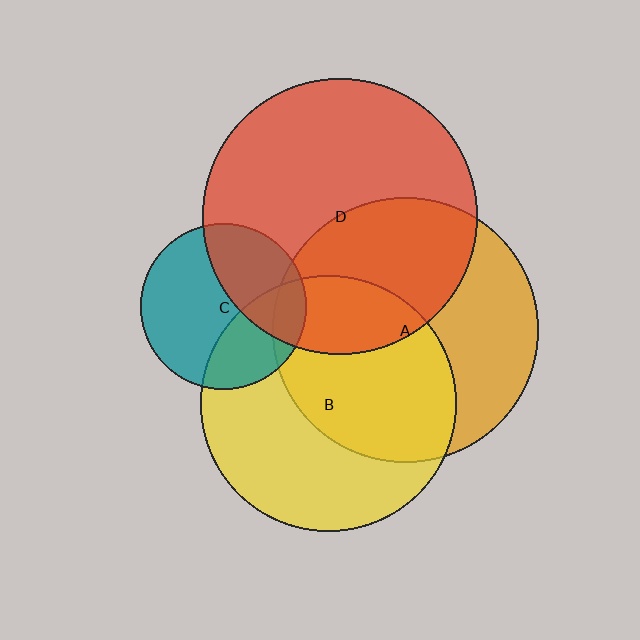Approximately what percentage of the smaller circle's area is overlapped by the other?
Approximately 20%.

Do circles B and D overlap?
Yes.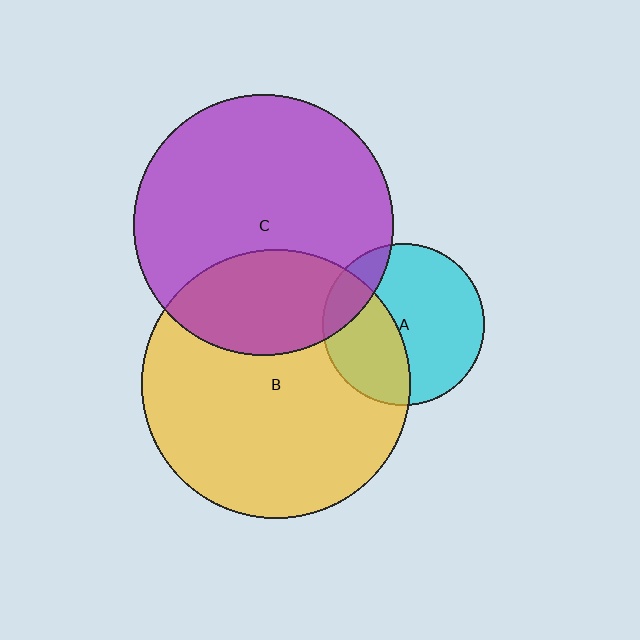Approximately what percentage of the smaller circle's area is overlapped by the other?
Approximately 15%.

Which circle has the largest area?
Circle B (yellow).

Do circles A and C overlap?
Yes.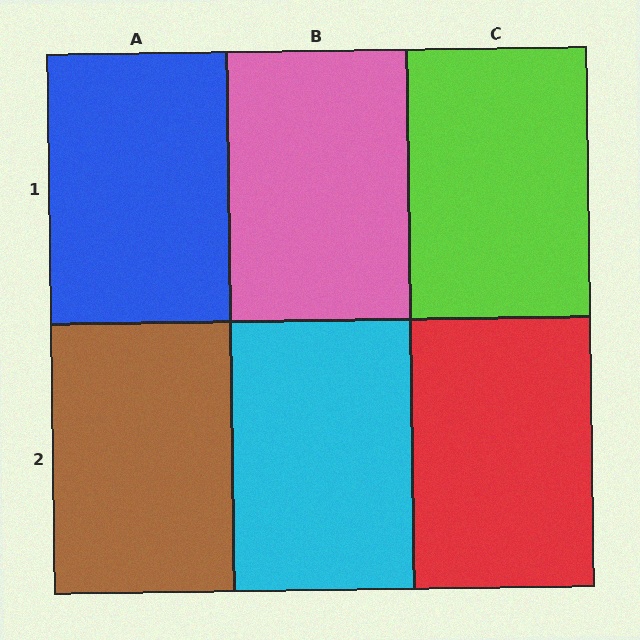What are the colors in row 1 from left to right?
Blue, pink, lime.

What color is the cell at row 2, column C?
Red.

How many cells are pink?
1 cell is pink.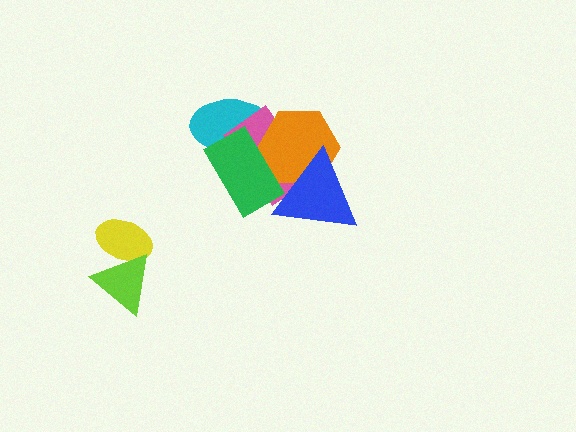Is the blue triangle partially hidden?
Yes, it is partially covered by another shape.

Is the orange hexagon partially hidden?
Yes, it is partially covered by another shape.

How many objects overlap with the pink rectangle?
4 objects overlap with the pink rectangle.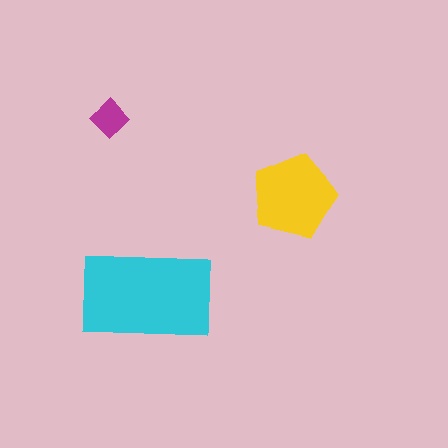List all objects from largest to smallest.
The cyan rectangle, the yellow pentagon, the magenta diamond.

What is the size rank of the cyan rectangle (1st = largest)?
1st.